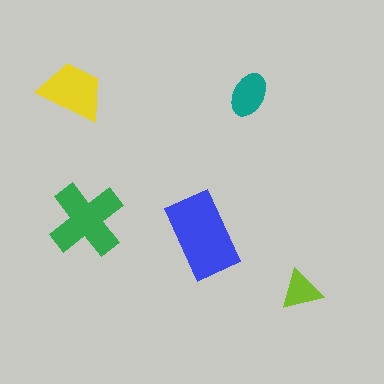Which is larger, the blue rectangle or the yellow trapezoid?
The blue rectangle.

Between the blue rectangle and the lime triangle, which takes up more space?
The blue rectangle.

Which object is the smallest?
The lime triangle.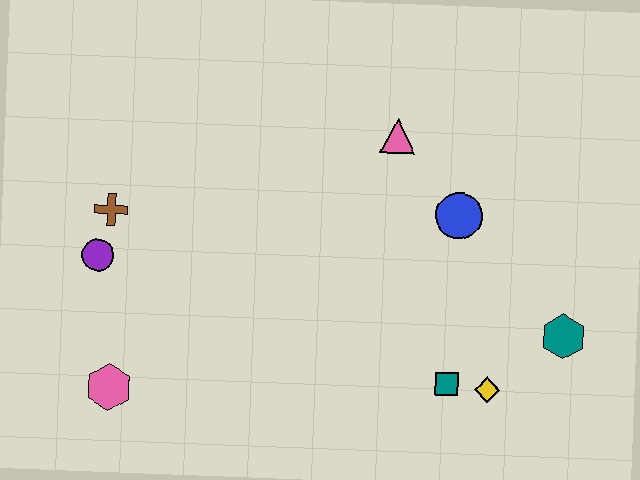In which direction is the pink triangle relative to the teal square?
The pink triangle is above the teal square.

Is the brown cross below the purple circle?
No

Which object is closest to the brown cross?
The purple circle is closest to the brown cross.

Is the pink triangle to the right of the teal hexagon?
No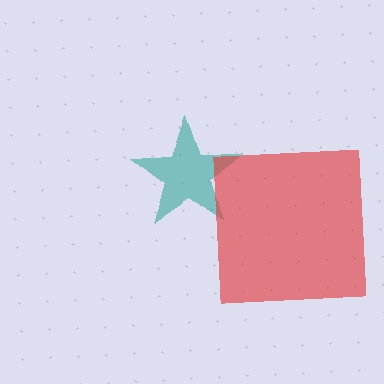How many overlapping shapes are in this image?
There are 2 overlapping shapes in the image.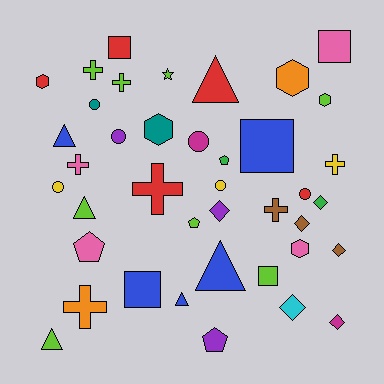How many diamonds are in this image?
There are 6 diamonds.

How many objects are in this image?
There are 40 objects.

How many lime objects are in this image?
There are 8 lime objects.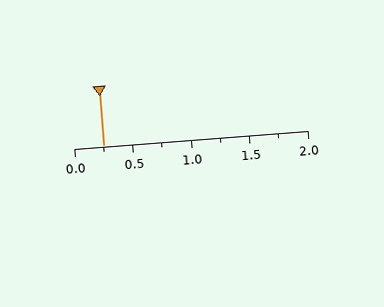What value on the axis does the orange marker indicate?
The marker indicates approximately 0.25.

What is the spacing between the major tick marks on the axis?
The major ticks are spaced 0.5 apart.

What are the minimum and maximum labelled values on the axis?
The axis runs from 0.0 to 2.0.